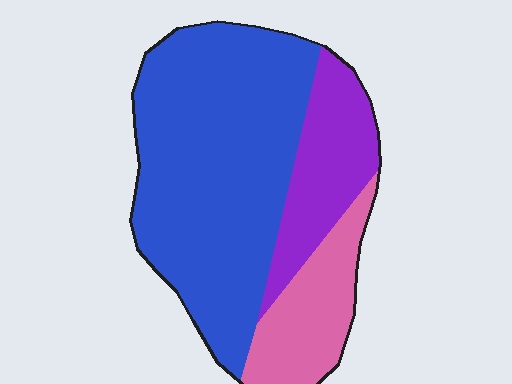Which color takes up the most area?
Blue, at roughly 65%.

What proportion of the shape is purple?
Purple covers around 20% of the shape.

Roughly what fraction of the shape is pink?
Pink takes up about one sixth (1/6) of the shape.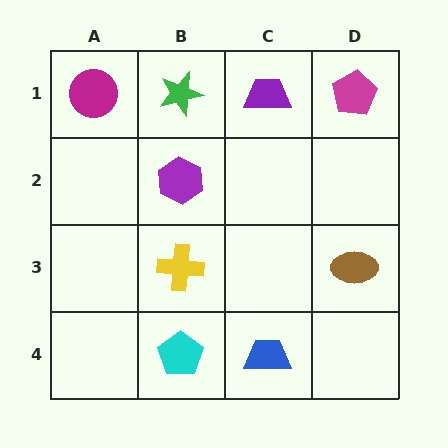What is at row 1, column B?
A green star.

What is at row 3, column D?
A brown ellipse.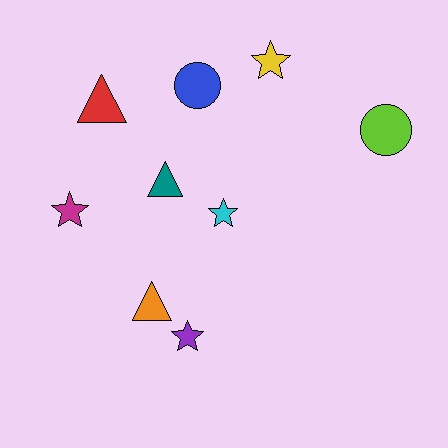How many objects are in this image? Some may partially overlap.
There are 9 objects.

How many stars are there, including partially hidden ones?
There are 4 stars.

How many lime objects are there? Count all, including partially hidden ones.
There is 1 lime object.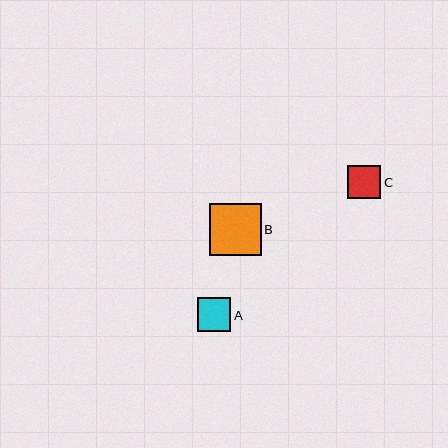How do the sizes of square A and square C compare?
Square A and square C are approximately the same size.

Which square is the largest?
Square B is the largest with a size of approximately 51 pixels.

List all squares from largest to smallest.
From largest to smallest: B, A, C.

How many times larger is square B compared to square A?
Square B is approximately 1.5 times the size of square A.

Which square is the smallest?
Square C is the smallest with a size of approximately 33 pixels.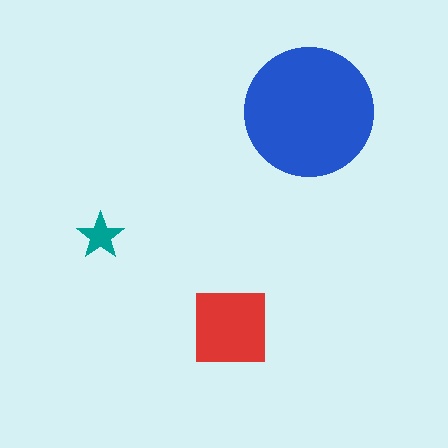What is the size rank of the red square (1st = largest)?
2nd.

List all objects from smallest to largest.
The teal star, the red square, the blue circle.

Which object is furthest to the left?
The teal star is leftmost.